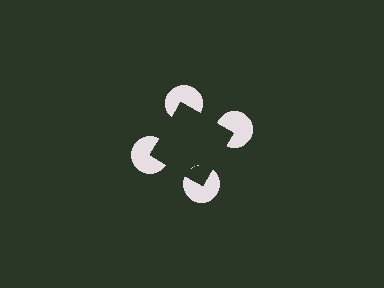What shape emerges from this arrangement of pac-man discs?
An illusory square — its edges are inferred from the aligned wedge cuts in the pac-man discs, not physically drawn.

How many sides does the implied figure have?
4 sides.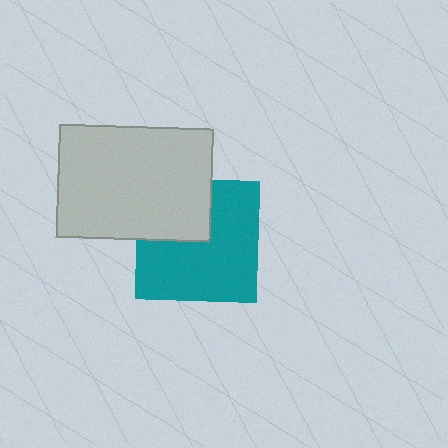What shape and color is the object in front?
The object in front is a light gray rectangle.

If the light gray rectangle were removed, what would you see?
You would see the complete teal square.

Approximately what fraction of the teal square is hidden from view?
Roughly 32% of the teal square is hidden behind the light gray rectangle.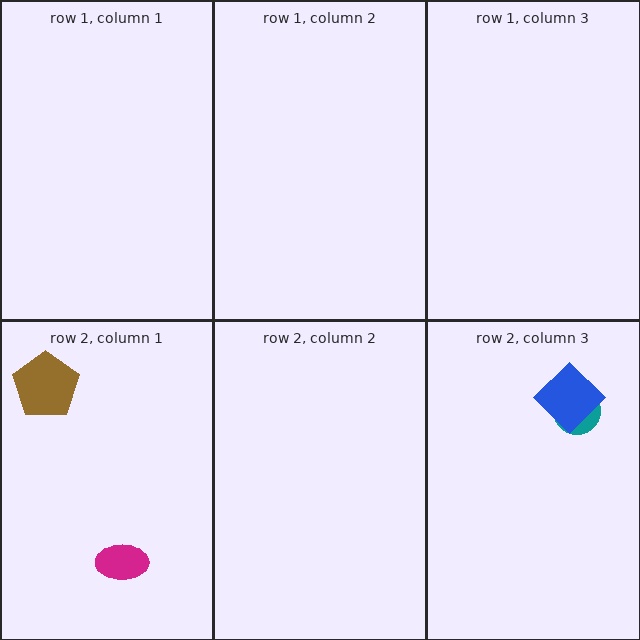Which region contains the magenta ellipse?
The row 2, column 1 region.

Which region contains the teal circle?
The row 2, column 3 region.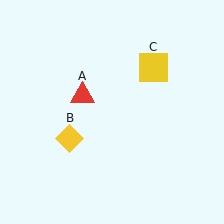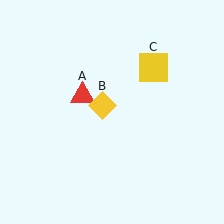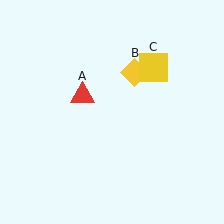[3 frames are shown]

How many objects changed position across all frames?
1 object changed position: yellow diamond (object B).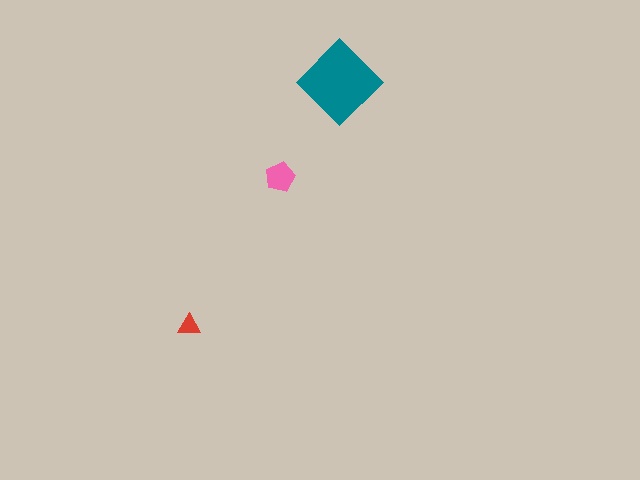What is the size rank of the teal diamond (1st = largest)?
1st.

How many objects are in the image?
There are 3 objects in the image.